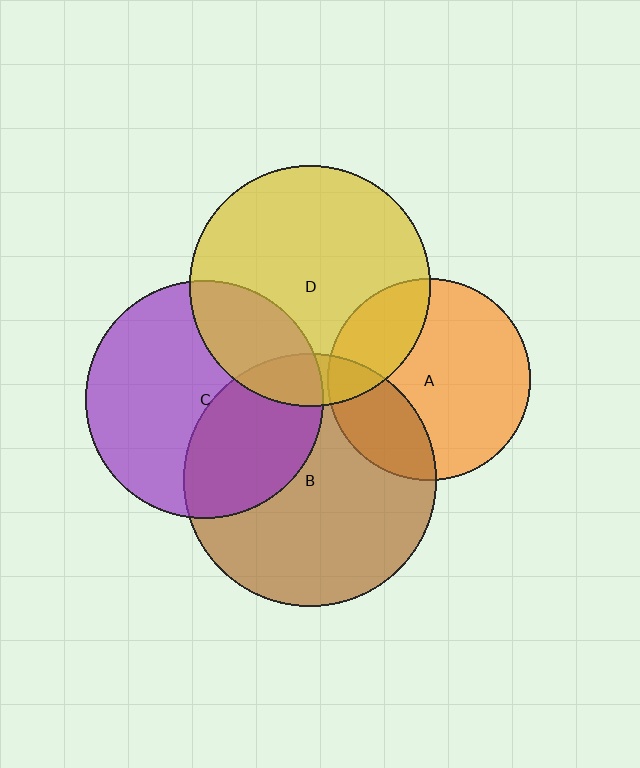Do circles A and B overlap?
Yes.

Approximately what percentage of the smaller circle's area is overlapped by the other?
Approximately 25%.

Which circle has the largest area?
Circle B (brown).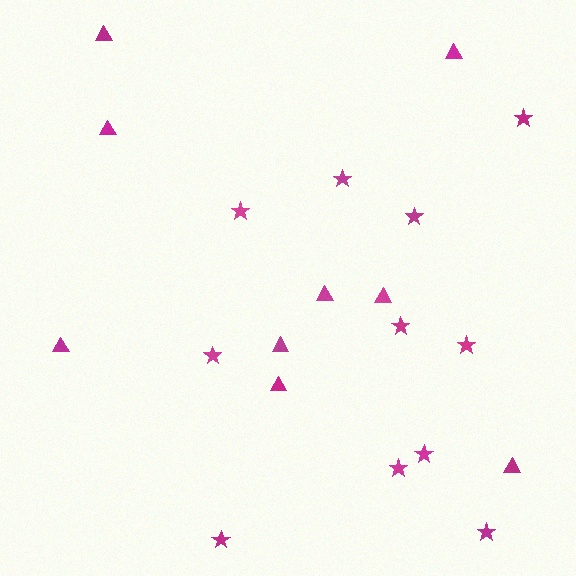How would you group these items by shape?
There are 2 groups: one group of triangles (9) and one group of stars (11).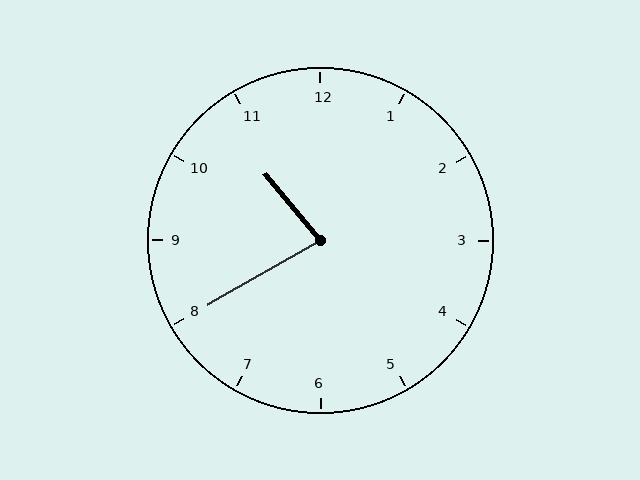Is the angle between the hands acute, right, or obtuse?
It is acute.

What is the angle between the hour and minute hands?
Approximately 80 degrees.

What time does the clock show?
10:40.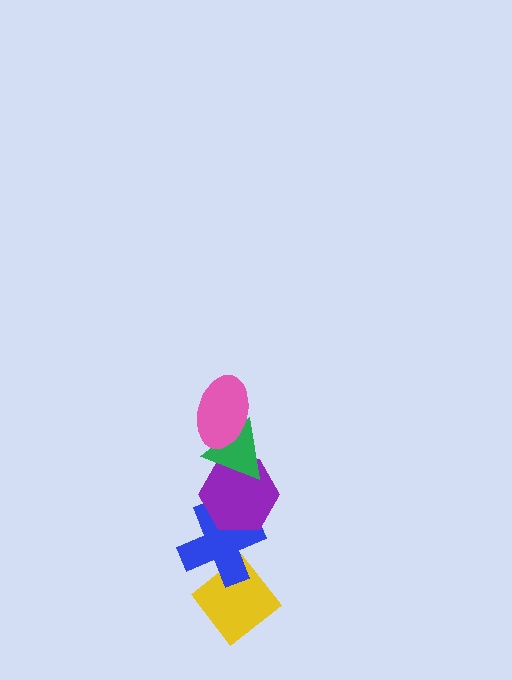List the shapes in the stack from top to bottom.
From top to bottom: the pink ellipse, the green triangle, the purple hexagon, the blue cross, the yellow diamond.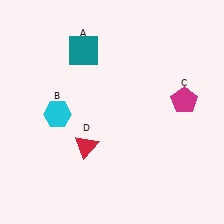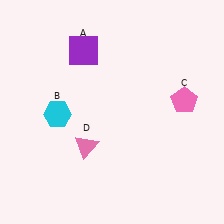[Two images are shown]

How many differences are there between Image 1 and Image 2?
There are 3 differences between the two images.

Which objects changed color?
A changed from teal to purple. C changed from magenta to pink. D changed from red to pink.